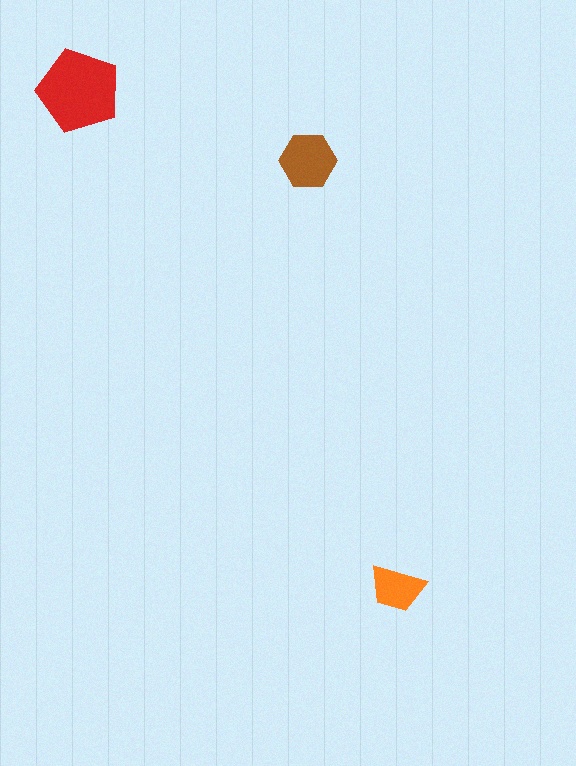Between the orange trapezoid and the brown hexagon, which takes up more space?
The brown hexagon.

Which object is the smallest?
The orange trapezoid.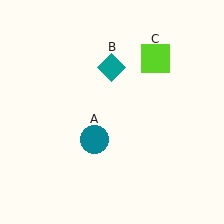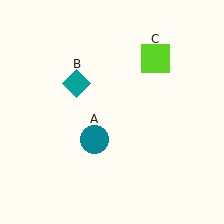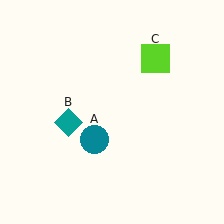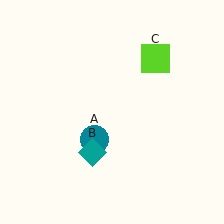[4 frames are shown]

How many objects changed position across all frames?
1 object changed position: teal diamond (object B).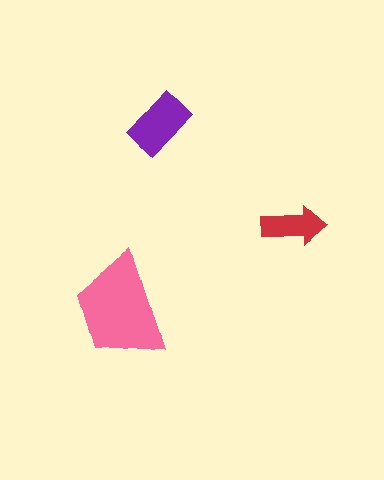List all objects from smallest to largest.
The red arrow, the purple rectangle, the pink trapezoid.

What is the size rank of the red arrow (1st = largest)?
3rd.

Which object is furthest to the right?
The red arrow is rightmost.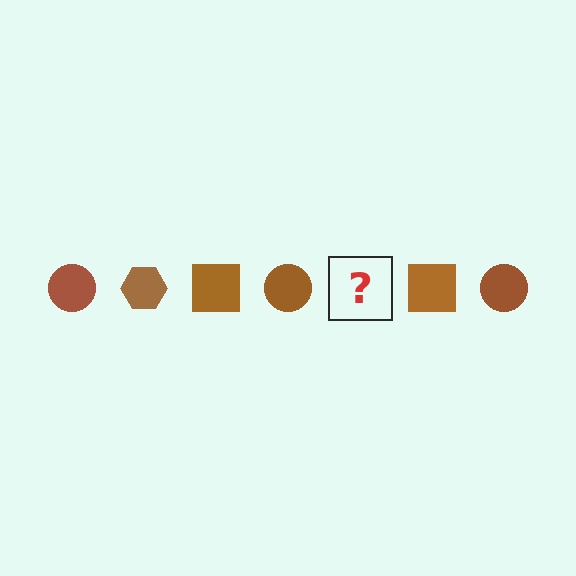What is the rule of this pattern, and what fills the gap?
The rule is that the pattern cycles through circle, hexagon, square shapes in brown. The gap should be filled with a brown hexagon.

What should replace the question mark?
The question mark should be replaced with a brown hexagon.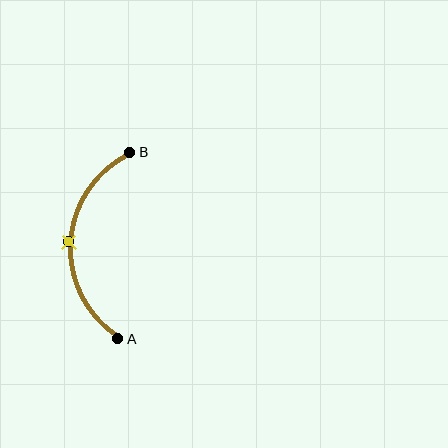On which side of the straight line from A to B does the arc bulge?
The arc bulges to the left of the straight line connecting A and B.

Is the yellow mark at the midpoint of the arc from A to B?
Yes. The yellow mark lies on the arc at equal arc-length from both A and B — it is the arc midpoint.